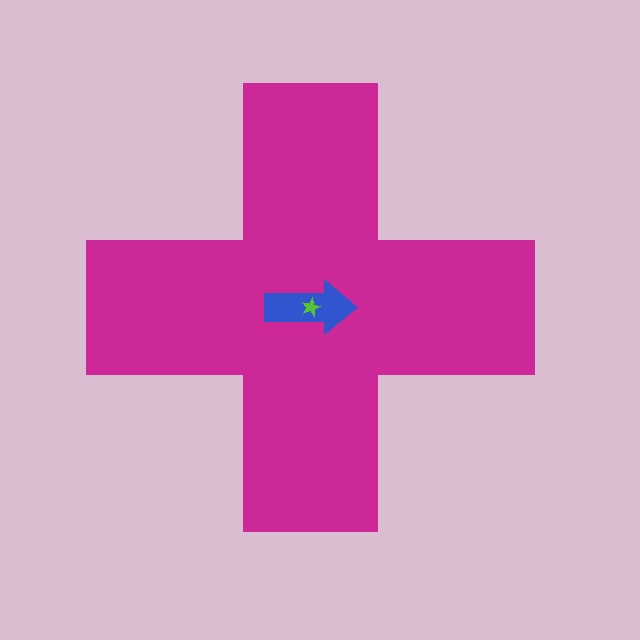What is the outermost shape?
The magenta cross.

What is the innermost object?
The lime star.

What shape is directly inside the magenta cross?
The blue arrow.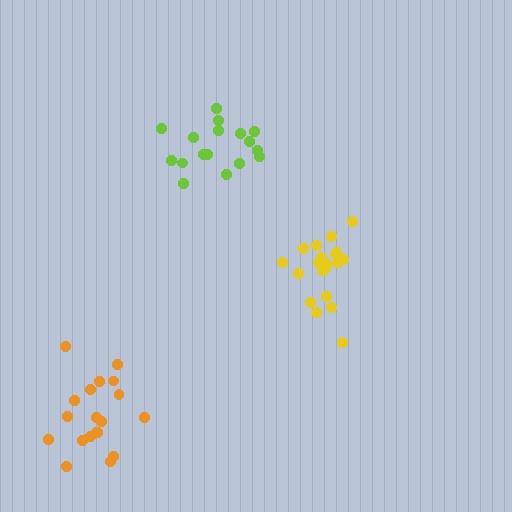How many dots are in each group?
Group 1: 20 dots, Group 2: 17 dots, Group 3: 19 dots (56 total).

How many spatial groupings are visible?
There are 3 spatial groupings.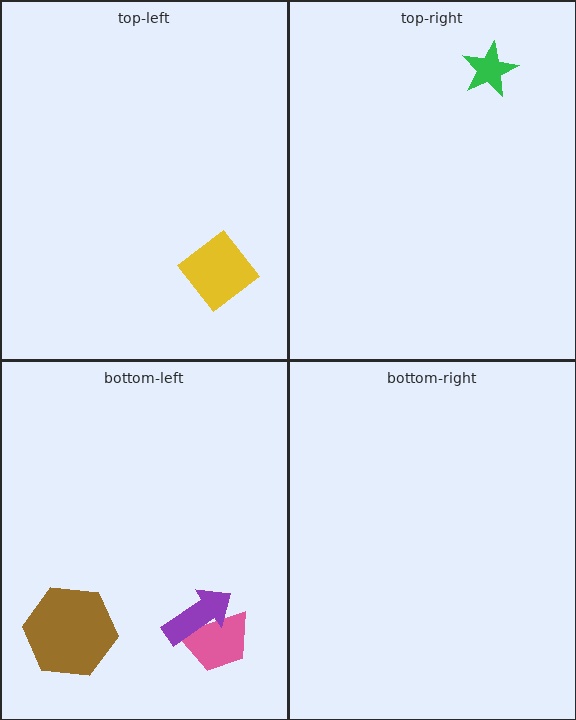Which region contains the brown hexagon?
The bottom-left region.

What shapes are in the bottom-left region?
The brown hexagon, the pink trapezoid, the purple arrow.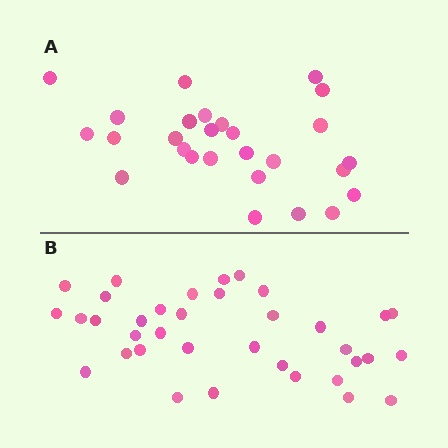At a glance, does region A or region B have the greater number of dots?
Region B (the bottom region) has more dots.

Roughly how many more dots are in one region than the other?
Region B has roughly 8 or so more dots than region A.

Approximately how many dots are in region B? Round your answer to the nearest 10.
About 40 dots. (The exact count is 36, which rounds to 40.)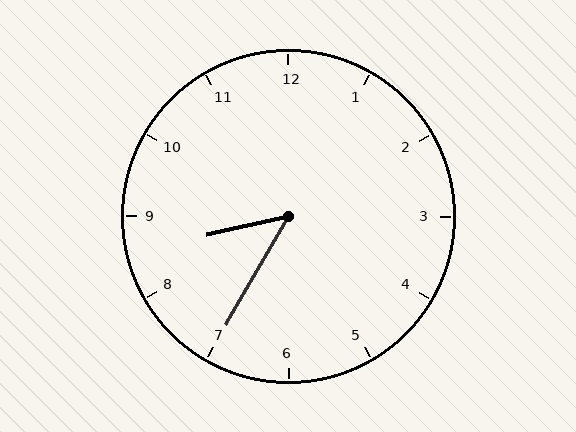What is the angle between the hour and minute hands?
Approximately 48 degrees.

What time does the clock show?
8:35.